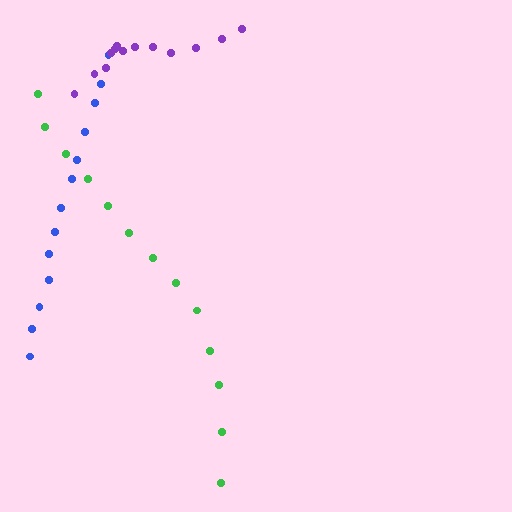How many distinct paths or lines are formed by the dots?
There are 3 distinct paths.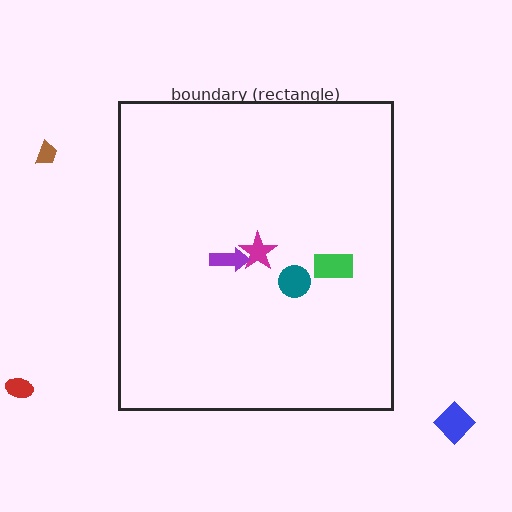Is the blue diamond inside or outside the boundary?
Outside.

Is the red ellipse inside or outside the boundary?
Outside.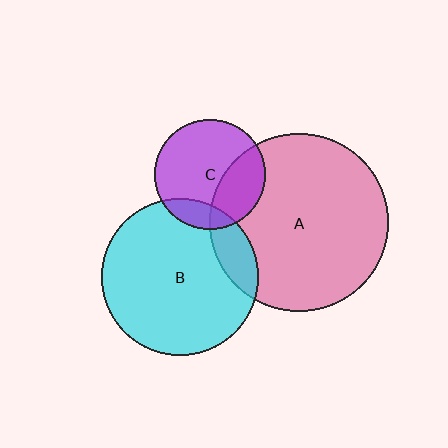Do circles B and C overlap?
Yes.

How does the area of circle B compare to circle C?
Approximately 2.0 times.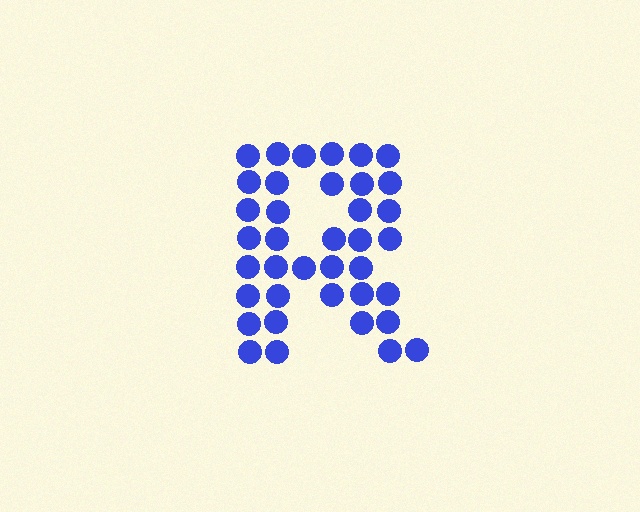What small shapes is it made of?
It is made of small circles.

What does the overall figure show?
The overall figure shows the letter R.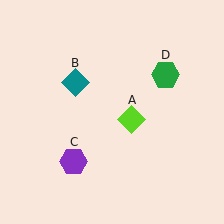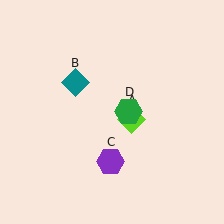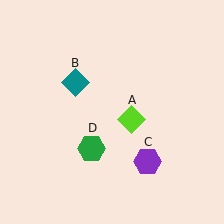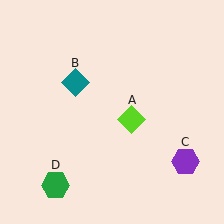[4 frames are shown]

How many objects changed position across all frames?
2 objects changed position: purple hexagon (object C), green hexagon (object D).